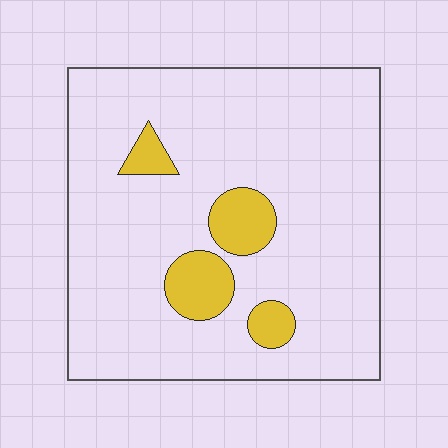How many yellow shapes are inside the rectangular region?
4.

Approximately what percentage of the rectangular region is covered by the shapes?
Approximately 10%.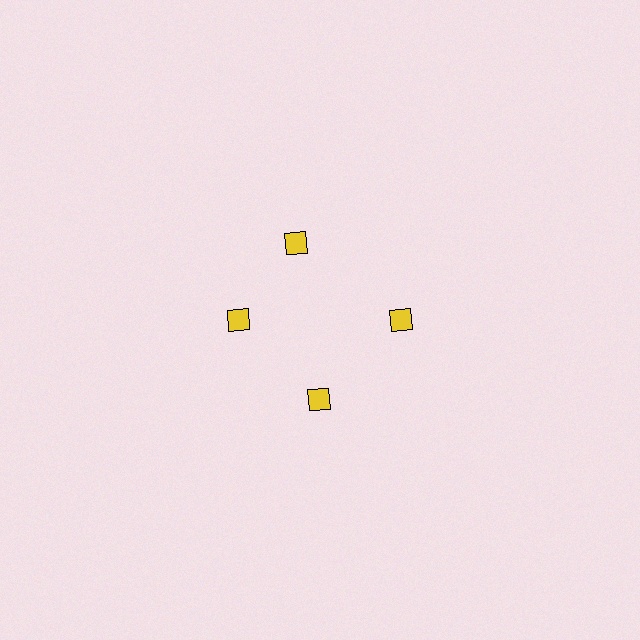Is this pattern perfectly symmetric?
No. The 4 yellow diamonds are arranged in a ring, but one element near the 12 o'clock position is rotated out of alignment along the ring, breaking the 4-fold rotational symmetry.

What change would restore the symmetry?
The symmetry would be restored by rotating it back into even spacing with its neighbors so that all 4 diamonds sit at equal angles and equal distance from the center.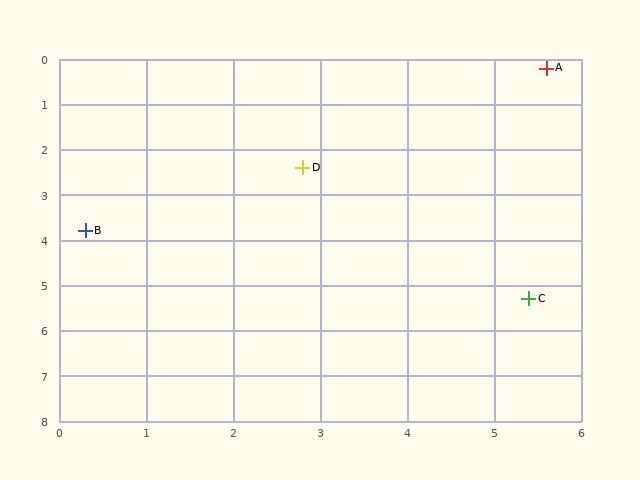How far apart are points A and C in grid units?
Points A and C are about 5.1 grid units apart.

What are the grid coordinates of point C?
Point C is at approximately (5.4, 5.3).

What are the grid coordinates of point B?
Point B is at approximately (0.3, 3.8).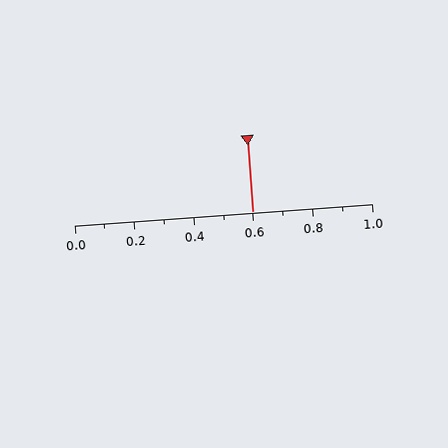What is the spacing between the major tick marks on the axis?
The major ticks are spaced 0.2 apart.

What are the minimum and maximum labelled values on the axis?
The axis runs from 0.0 to 1.0.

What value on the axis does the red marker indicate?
The marker indicates approximately 0.6.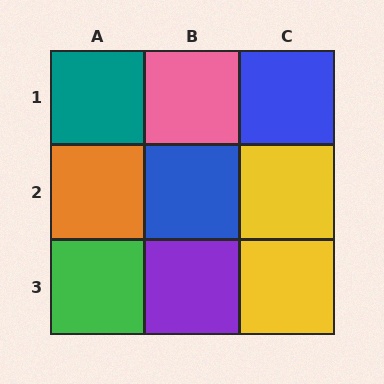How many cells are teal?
1 cell is teal.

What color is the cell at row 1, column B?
Pink.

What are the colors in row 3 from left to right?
Green, purple, yellow.